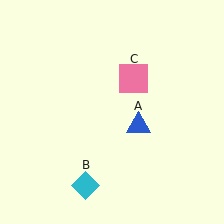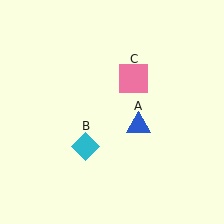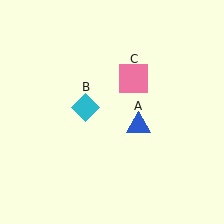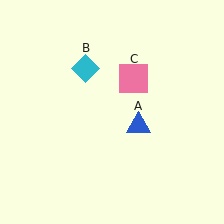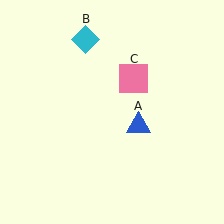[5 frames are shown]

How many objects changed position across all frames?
1 object changed position: cyan diamond (object B).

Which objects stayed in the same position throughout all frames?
Blue triangle (object A) and pink square (object C) remained stationary.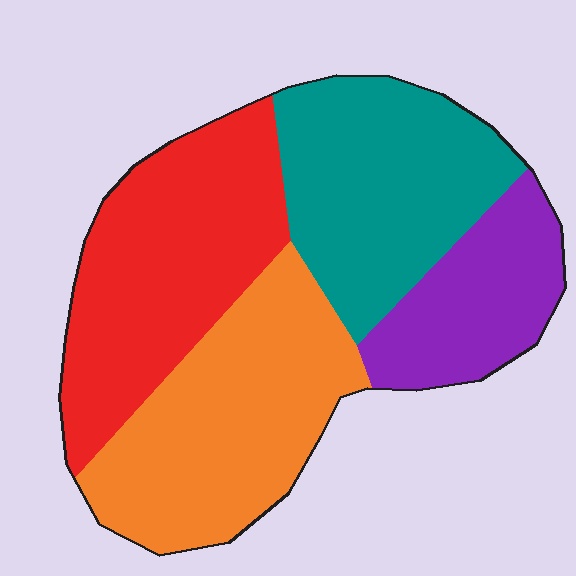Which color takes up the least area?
Purple, at roughly 15%.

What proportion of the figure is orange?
Orange covers roughly 30% of the figure.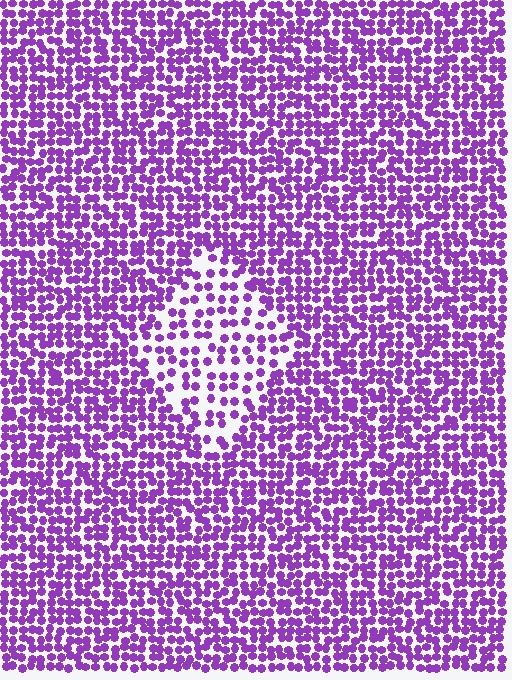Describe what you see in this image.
The image contains small purple elements arranged at two different densities. A diamond-shaped region is visible where the elements are less densely packed than the surrounding area.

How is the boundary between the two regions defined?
The boundary is defined by a change in element density (approximately 1.9x ratio). All elements are the same color, size, and shape.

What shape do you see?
I see a diamond.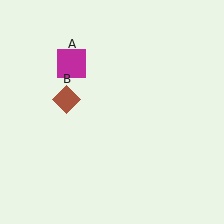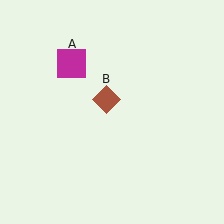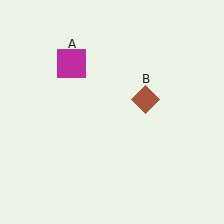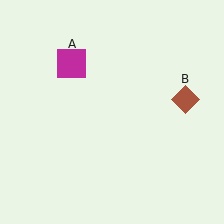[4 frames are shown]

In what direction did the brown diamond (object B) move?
The brown diamond (object B) moved right.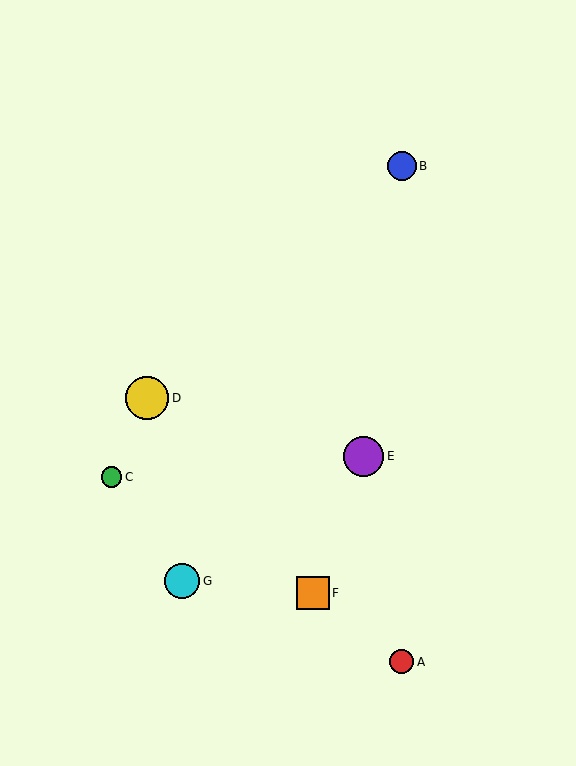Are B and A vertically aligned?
Yes, both are at x≈402.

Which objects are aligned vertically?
Objects A, B are aligned vertically.